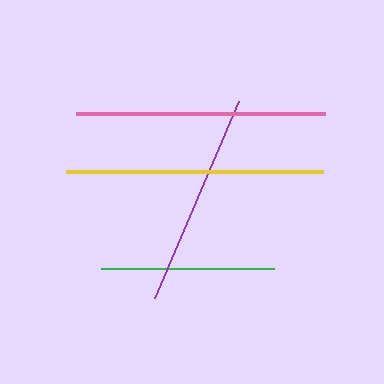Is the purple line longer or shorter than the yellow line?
The yellow line is longer than the purple line.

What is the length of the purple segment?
The purple segment is approximately 214 pixels long.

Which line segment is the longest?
The yellow line is the longest at approximately 257 pixels.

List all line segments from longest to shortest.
From longest to shortest: yellow, pink, purple, green.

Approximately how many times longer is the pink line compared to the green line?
The pink line is approximately 1.4 times the length of the green line.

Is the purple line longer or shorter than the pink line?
The pink line is longer than the purple line.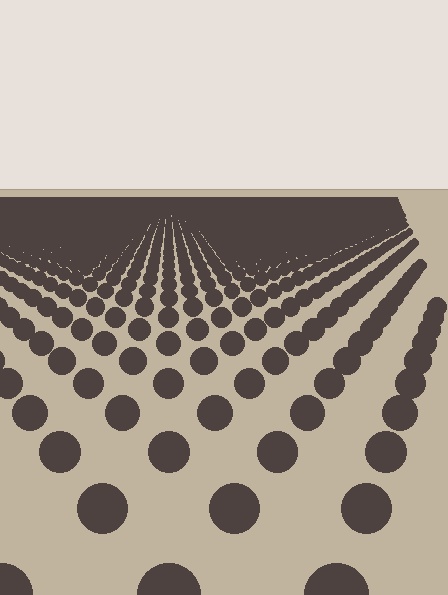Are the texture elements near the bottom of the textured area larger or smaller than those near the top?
Larger. Near the bottom, elements are closer to the viewer and appear at a bigger on-screen size.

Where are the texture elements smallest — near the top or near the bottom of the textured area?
Near the top.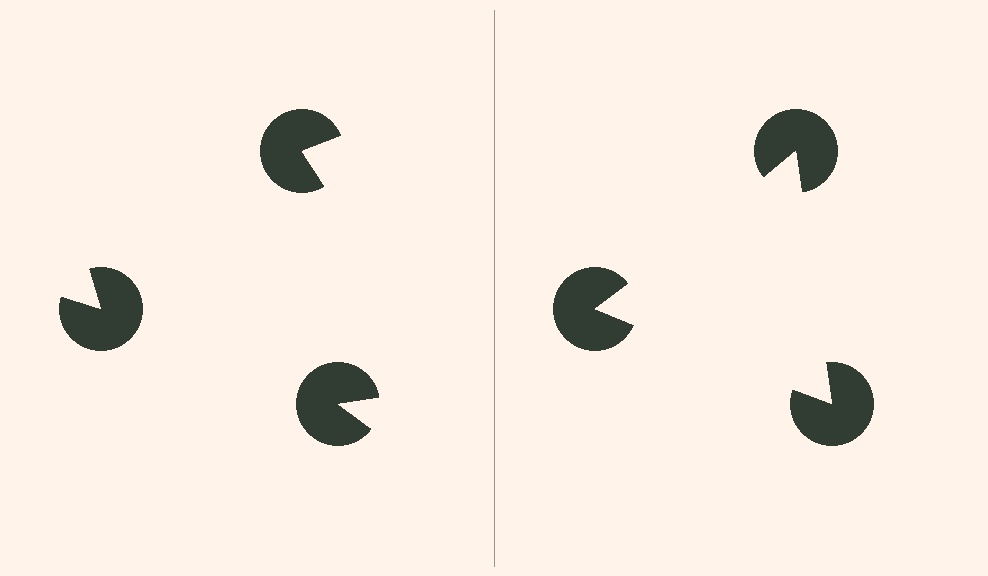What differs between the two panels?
The pac-man discs are positioned identically on both sides; only the wedge orientations differ. On the right they align to a triangle; on the left they are misaligned.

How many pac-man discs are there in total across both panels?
6 — 3 on each side.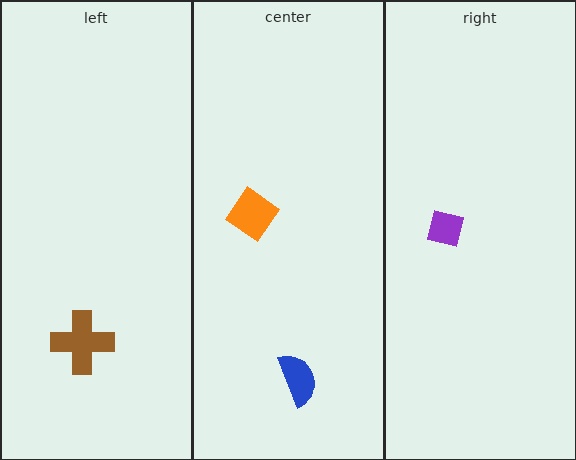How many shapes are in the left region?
1.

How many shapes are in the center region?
2.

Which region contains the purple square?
The right region.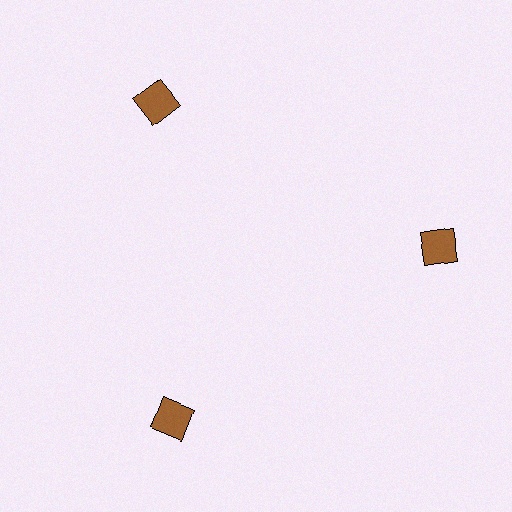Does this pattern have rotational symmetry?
Yes, this pattern has 3-fold rotational symmetry. It looks the same after rotating 120 degrees around the center.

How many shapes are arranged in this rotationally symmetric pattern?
There are 3 shapes, arranged in 3 groups of 1.